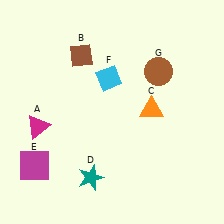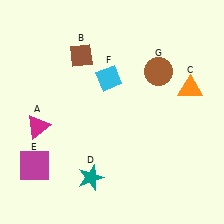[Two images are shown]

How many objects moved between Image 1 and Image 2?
1 object moved between the two images.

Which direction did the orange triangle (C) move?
The orange triangle (C) moved right.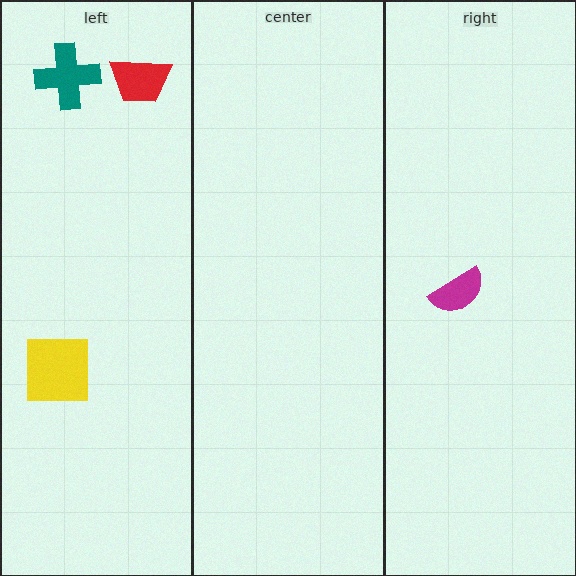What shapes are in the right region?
The magenta semicircle.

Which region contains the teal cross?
The left region.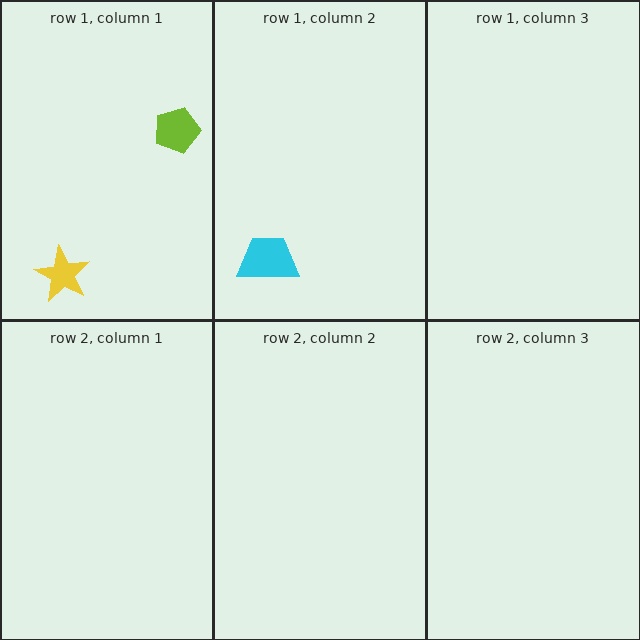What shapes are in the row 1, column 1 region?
The yellow star, the lime pentagon.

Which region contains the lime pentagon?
The row 1, column 1 region.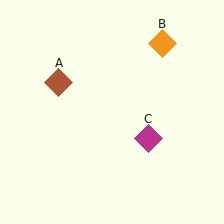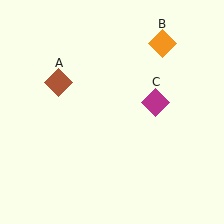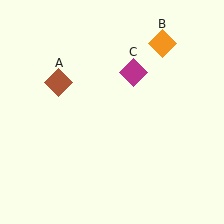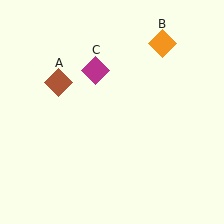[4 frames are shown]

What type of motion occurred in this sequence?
The magenta diamond (object C) rotated counterclockwise around the center of the scene.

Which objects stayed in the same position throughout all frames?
Brown diamond (object A) and orange diamond (object B) remained stationary.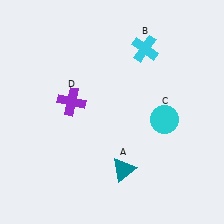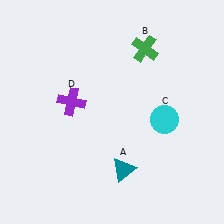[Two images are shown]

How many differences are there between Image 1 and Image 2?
There is 1 difference between the two images.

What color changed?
The cross (B) changed from cyan in Image 1 to green in Image 2.